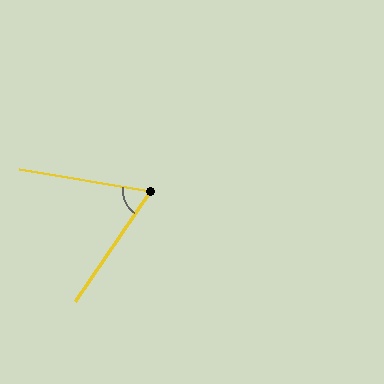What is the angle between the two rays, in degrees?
Approximately 65 degrees.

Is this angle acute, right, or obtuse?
It is acute.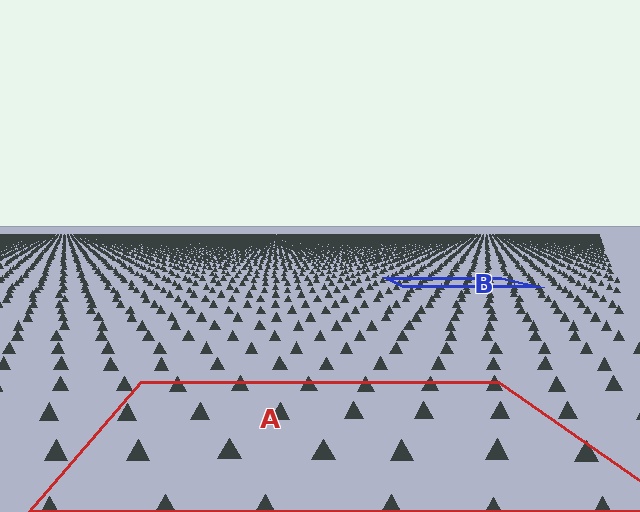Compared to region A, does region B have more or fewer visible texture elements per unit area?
Region B has more texture elements per unit area — they are packed more densely because it is farther away.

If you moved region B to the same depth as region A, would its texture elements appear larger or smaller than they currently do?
They would appear larger. At a closer depth, the same texture elements are projected at a bigger on-screen size.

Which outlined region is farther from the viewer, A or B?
Region B is farther from the viewer — the texture elements inside it appear smaller and more densely packed.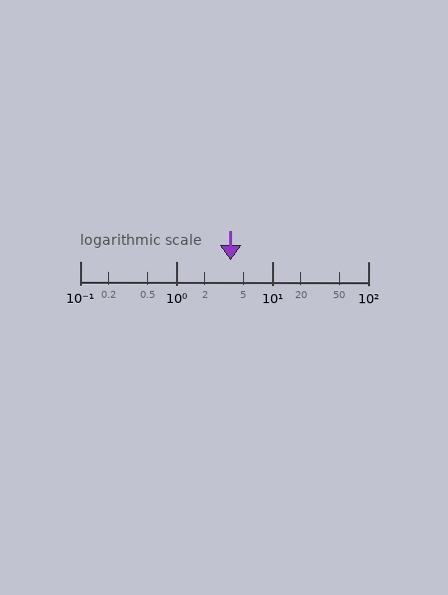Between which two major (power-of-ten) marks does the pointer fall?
The pointer is between 1 and 10.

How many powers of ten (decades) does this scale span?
The scale spans 3 decades, from 0.1 to 100.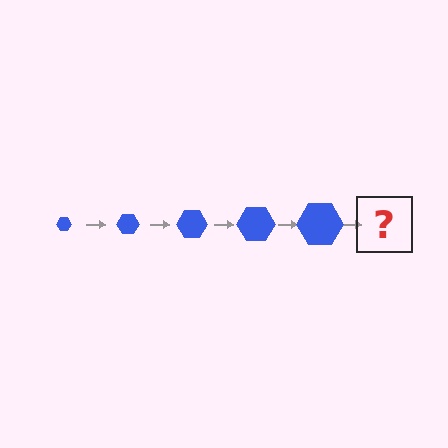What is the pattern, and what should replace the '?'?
The pattern is that the hexagon gets progressively larger each step. The '?' should be a blue hexagon, larger than the previous one.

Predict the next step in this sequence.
The next step is a blue hexagon, larger than the previous one.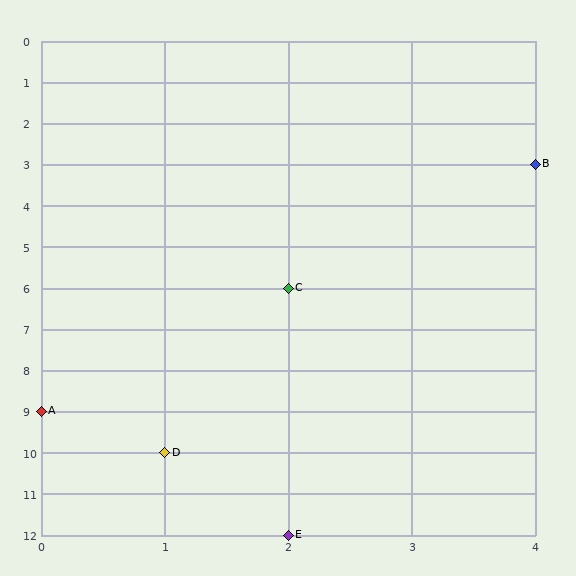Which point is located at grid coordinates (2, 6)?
Point C is at (2, 6).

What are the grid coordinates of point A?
Point A is at grid coordinates (0, 9).